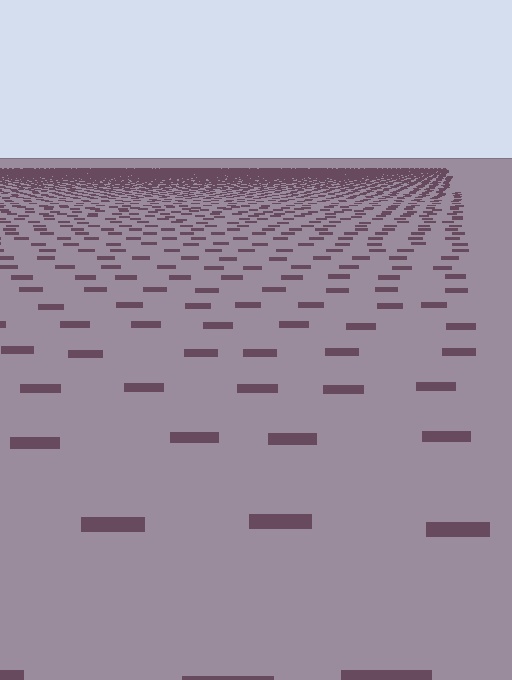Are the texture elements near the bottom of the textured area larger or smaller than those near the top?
Larger. Near the bottom, elements are closer to the viewer and appear at a bigger on-screen size.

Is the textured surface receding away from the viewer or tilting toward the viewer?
The surface is receding away from the viewer. Texture elements get smaller and denser toward the top.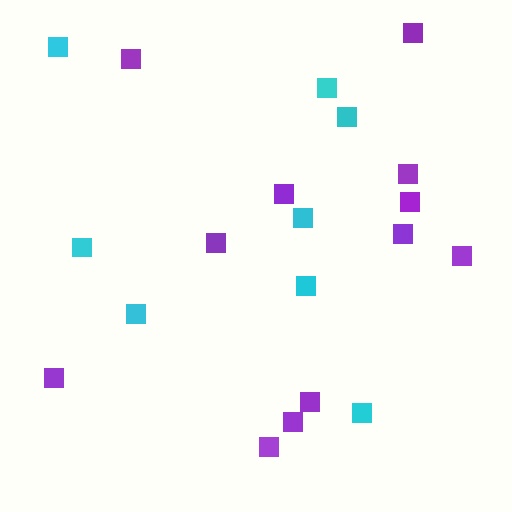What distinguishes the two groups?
There are 2 groups: one group of purple squares (12) and one group of cyan squares (8).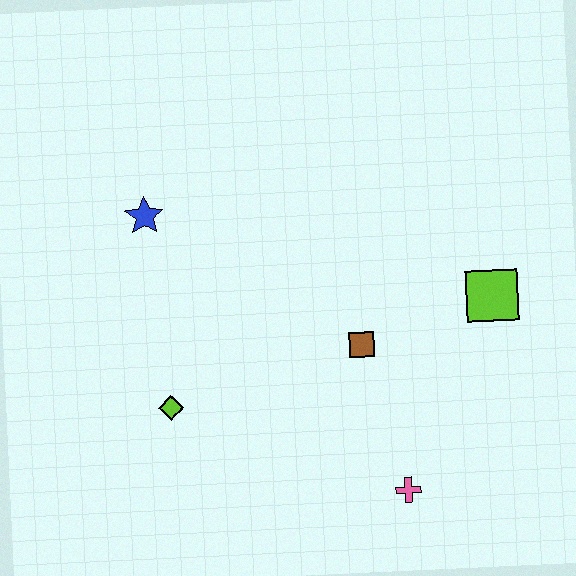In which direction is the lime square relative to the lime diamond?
The lime square is to the right of the lime diamond.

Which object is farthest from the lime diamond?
The lime square is farthest from the lime diamond.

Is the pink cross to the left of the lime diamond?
No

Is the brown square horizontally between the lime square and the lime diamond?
Yes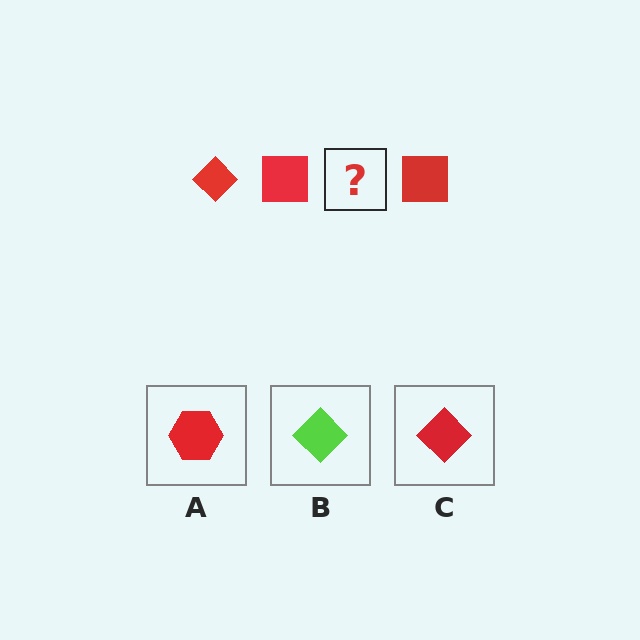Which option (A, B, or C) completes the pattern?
C.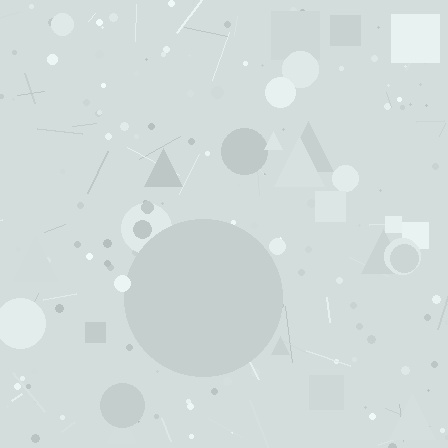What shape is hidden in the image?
A circle is hidden in the image.